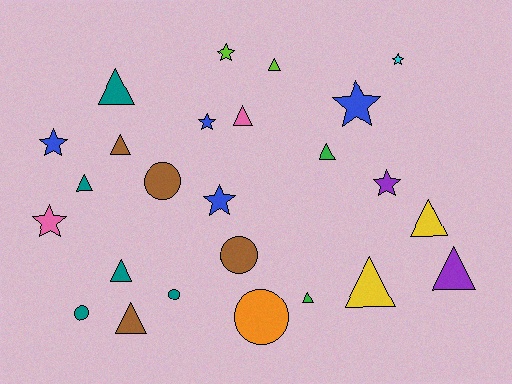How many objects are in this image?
There are 25 objects.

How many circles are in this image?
There are 5 circles.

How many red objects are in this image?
There are no red objects.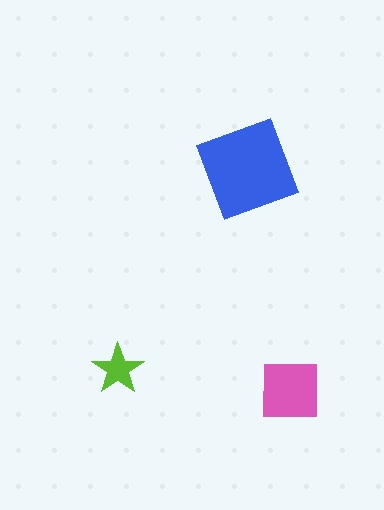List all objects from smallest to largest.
The lime star, the pink square, the blue diamond.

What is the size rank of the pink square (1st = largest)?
2nd.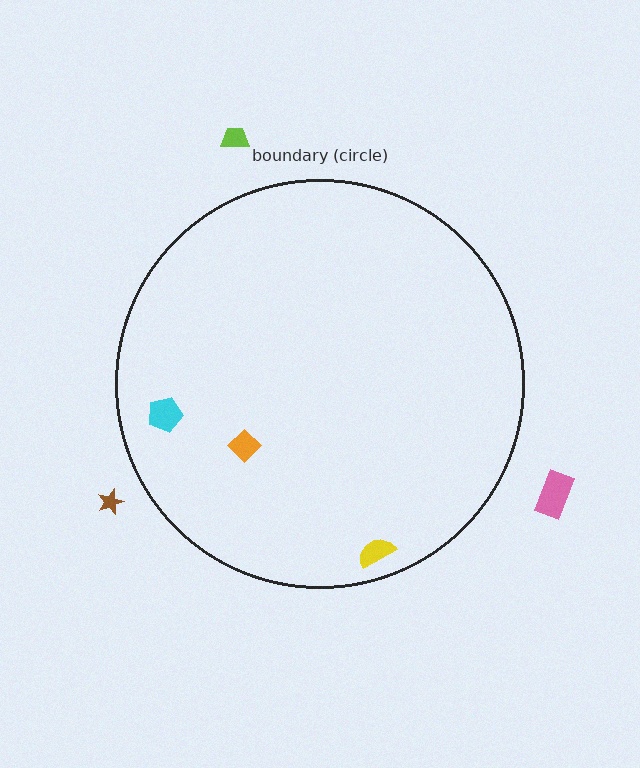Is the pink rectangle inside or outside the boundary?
Outside.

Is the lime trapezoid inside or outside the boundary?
Outside.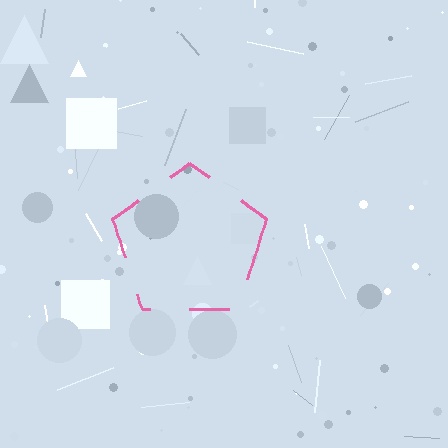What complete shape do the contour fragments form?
The contour fragments form a pentagon.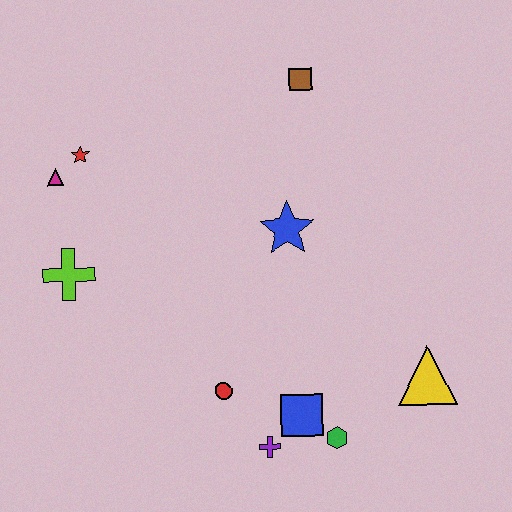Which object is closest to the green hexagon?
The blue square is closest to the green hexagon.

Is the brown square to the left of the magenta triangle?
No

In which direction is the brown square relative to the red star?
The brown square is to the right of the red star.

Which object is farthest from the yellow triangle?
The magenta triangle is farthest from the yellow triangle.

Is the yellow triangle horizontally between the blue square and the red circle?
No